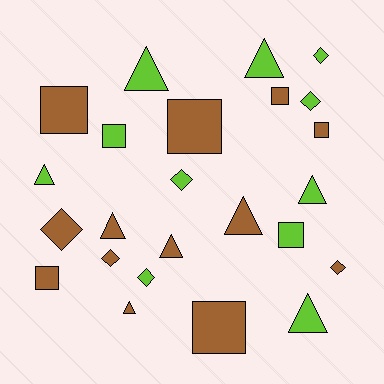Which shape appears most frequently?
Triangle, with 9 objects.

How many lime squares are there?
There are 2 lime squares.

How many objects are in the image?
There are 24 objects.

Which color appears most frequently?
Brown, with 13 objects.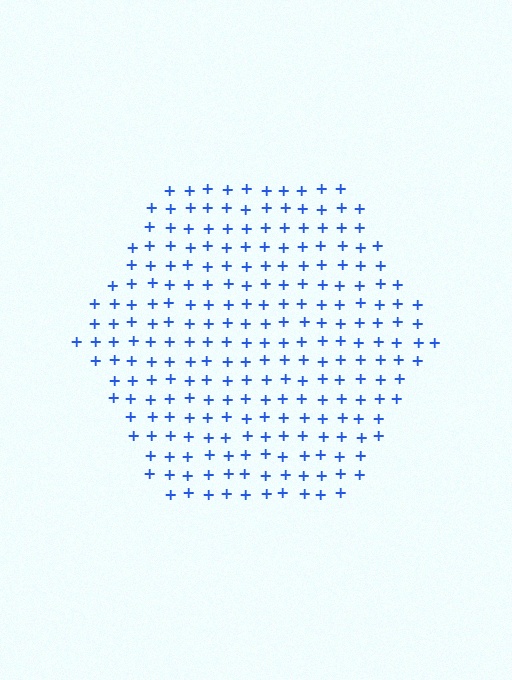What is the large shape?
The large shape is a hexagon.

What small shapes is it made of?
It is made of small plus signs.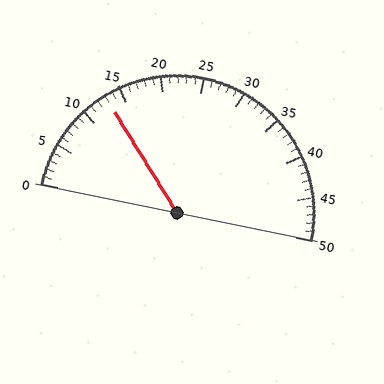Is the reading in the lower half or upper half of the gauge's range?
The reading is in the lower half of the range (0 to 50).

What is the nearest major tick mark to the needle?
The nearest major tick mark is 15.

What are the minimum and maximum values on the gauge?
The gauge ranges from 0 to 50.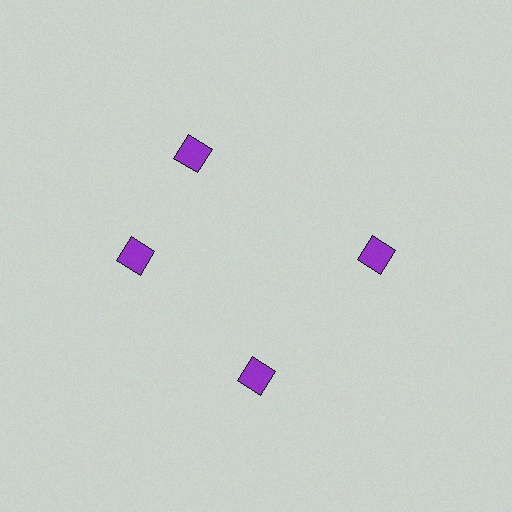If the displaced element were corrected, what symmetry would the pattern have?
It would have 4-fold rotational symmetry — the pattern would map onto itself every 90 degrees.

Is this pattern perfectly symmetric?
No. The 4 purple diamonds are arranged in a ring, but one element near the 12 o'clock position is rotated out of alignment along the ring, breaking the 4-fold rotational symmetry.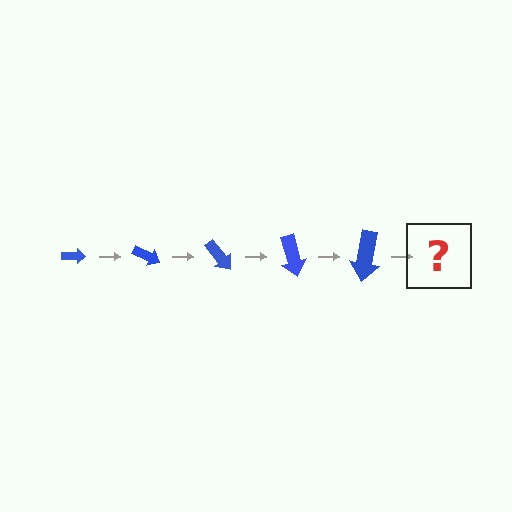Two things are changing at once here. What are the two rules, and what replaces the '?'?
The two rules are that the arrow grows larger each step and it rotates 25 degrees each step. The '?' should be an arrow, larger than the previous one and rotated 125 degrees from the start.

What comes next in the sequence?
The next element should be an arrow, larger than the previous one and rotated 125 degrees from the start.